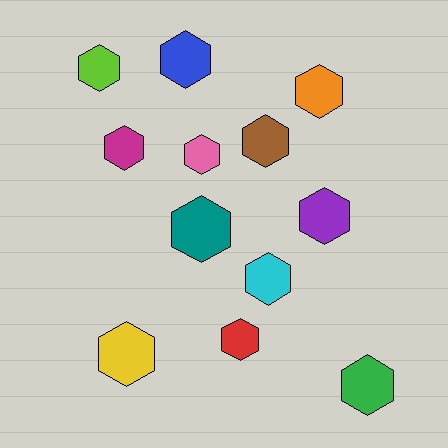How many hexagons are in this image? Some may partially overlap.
There are 12 hexagons.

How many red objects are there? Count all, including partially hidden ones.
There is 1 red object.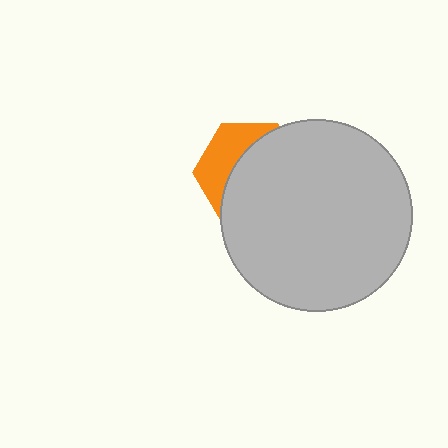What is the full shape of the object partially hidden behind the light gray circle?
The partially hidden object is an orange hexagon.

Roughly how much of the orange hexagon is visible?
A small part of it is visible (roughly 35%).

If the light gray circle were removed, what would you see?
You would see the complete orange hexagon.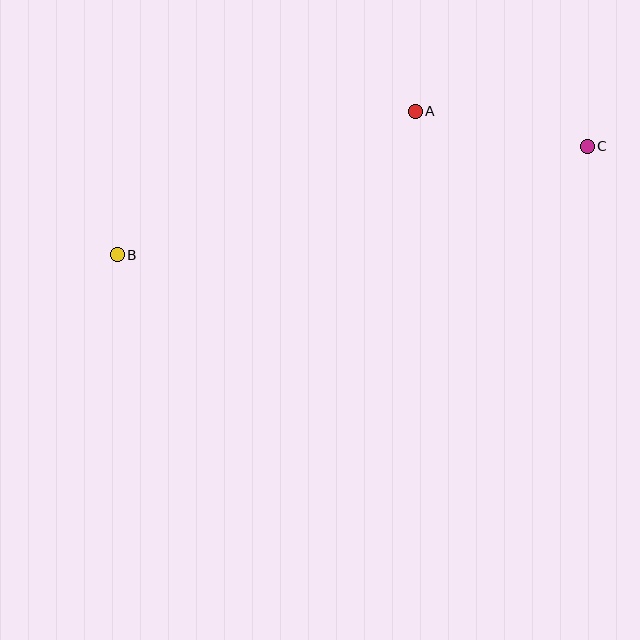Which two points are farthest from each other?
Points B and C are farthest from each other.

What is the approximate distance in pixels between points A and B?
The distance between A and B is approximately 330 pixels.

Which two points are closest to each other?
Points A and C are closest to each other.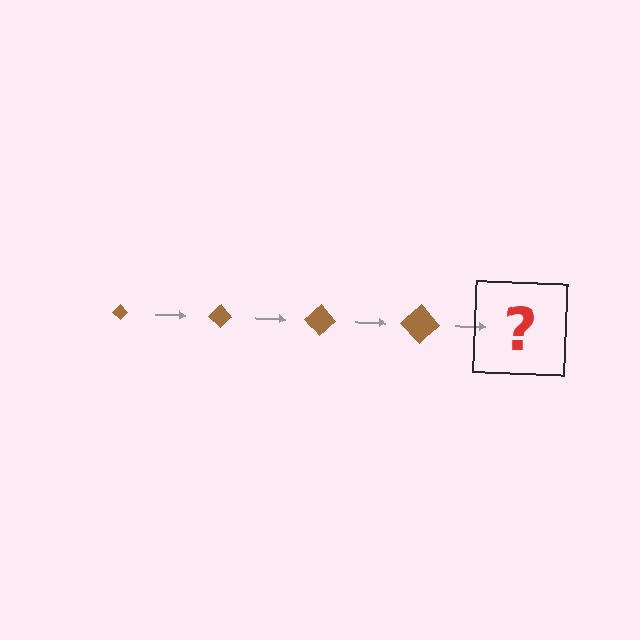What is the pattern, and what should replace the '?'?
The pattern is that the diamond gets progressively larger each step. The '?' should be a brown diamond, larger than the previous one.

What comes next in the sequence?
The next element should be a brown diamond, larger than the previous one.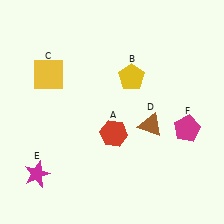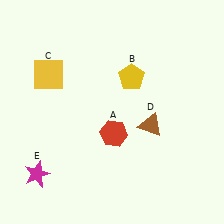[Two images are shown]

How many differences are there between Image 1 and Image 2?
There is 1 difference between the two images.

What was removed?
The magenta pentagon (F) was removed in Image 2.